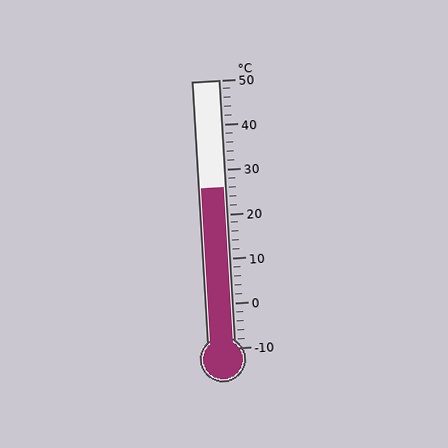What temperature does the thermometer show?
The thermometer shows approximately 26°C.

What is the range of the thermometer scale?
The thermometer scale ranges from -10°C to 50°C.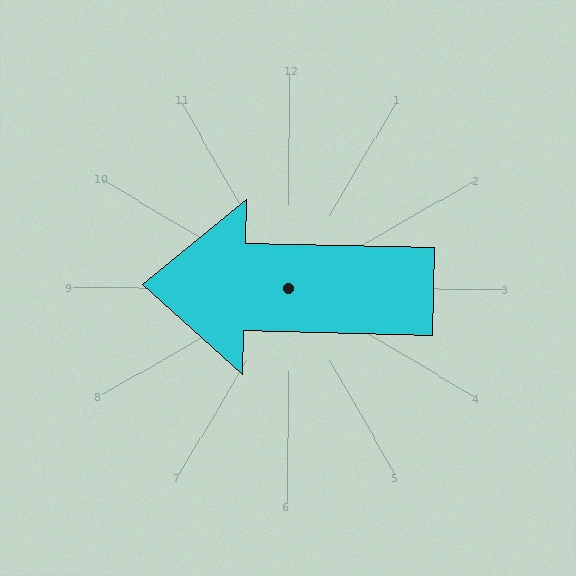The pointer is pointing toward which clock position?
Roughly 9 o'clock.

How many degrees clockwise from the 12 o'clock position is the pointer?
Approximately 271 degrees.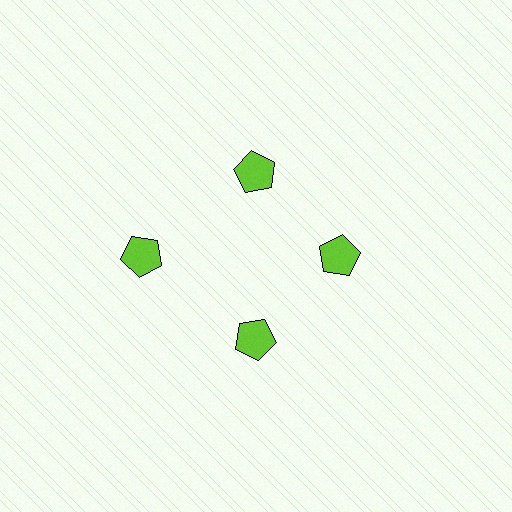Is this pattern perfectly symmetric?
No. The 4 lime pentagons are arranged in a ring, but one element near the 9 o'clock position is pushed outward from the center, breaking the 4-fold rotational symmetry.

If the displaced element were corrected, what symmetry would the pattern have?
It would have 4-fold rotational symmetry — the pattern would map onto itself every 90 degrees.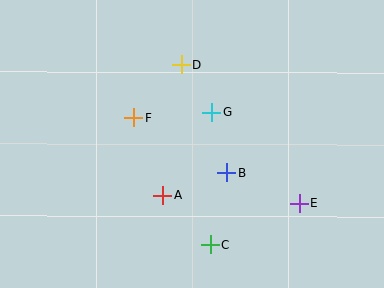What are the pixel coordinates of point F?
Point F is at (134, 117).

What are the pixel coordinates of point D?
Point D is at (182, 65).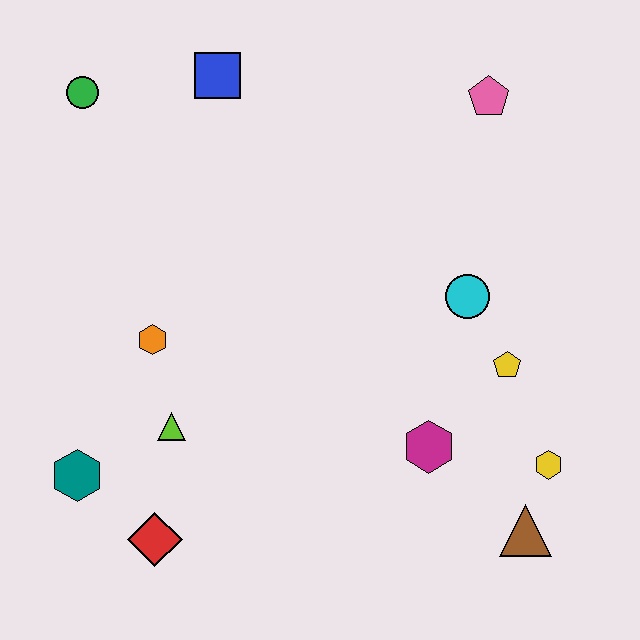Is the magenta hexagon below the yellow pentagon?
Yes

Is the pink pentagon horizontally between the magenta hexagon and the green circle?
No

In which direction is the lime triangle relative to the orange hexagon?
The lime triangle is below the orange hexagon.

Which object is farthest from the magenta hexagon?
The green circle is farthest from the magenta hexagon.